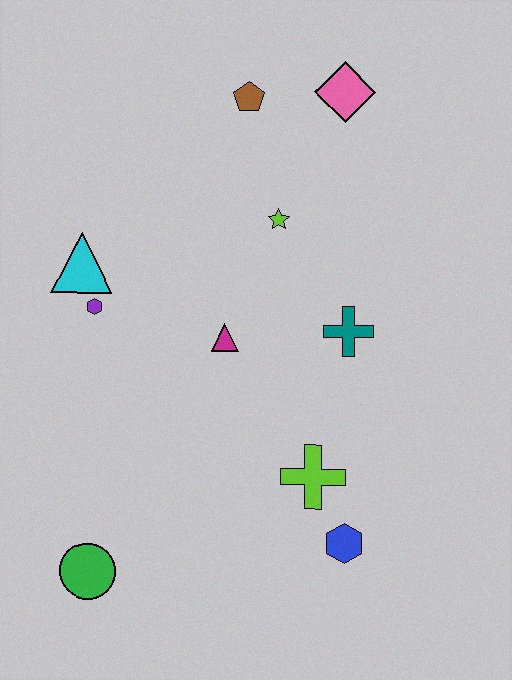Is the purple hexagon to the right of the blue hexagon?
No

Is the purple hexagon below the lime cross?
No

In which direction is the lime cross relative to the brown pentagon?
The lime cross is below the brown pentagon.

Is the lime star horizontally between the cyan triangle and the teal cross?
Yes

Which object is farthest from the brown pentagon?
The green circle is farthest from the brown pentagon.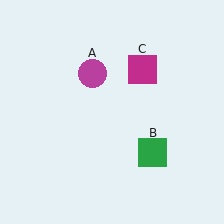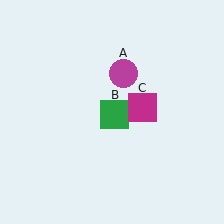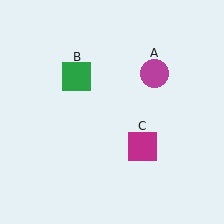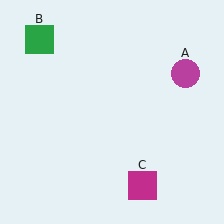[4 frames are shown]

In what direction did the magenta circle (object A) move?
The magenta circle (object A) moved right.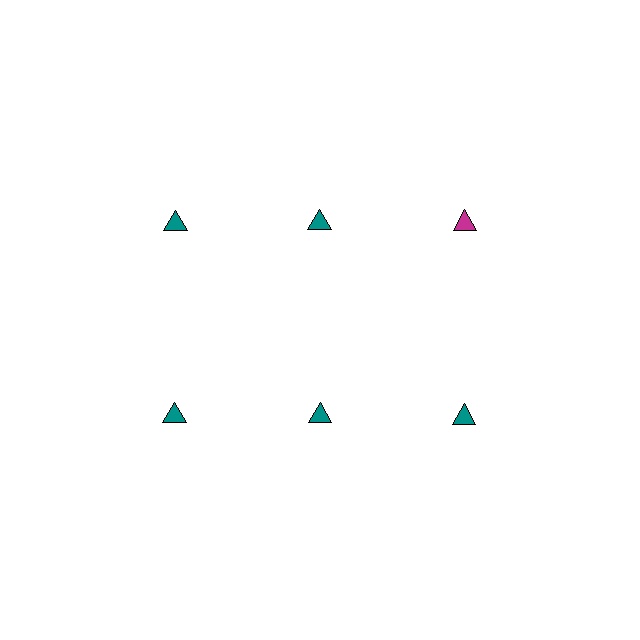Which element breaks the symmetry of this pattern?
The magenta triangle in the top row, center column breaks the symmetry. All other shapes are teal triangles.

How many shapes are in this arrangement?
There are 6 shapes arranged in a grid pattern.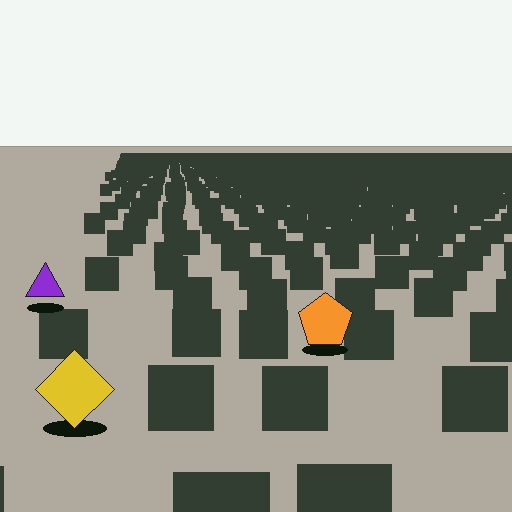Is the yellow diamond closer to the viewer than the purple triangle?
Yes. The yellow diamond is closer — you can tell from the texture gradient: the ground texture is coarser near it.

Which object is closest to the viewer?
The yellow diamond is closest. The texture marks near it are larger and more spread out.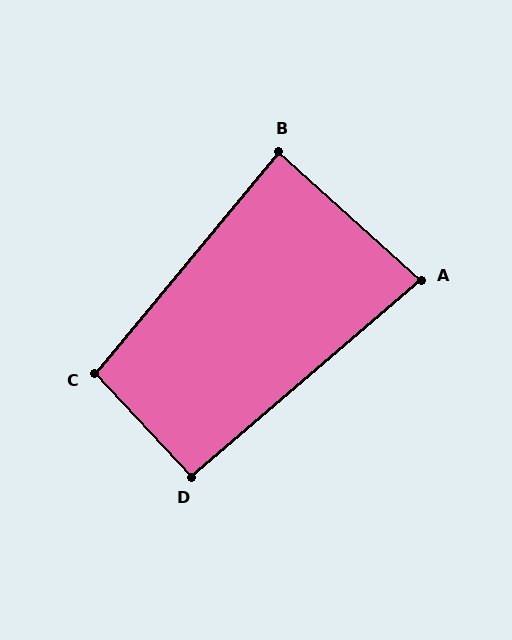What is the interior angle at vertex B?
Approximately 87 degrees (approximately right).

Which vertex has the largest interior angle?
C, at approximately 97 degrees.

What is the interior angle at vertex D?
Approximately 93 degrees (approximately right).